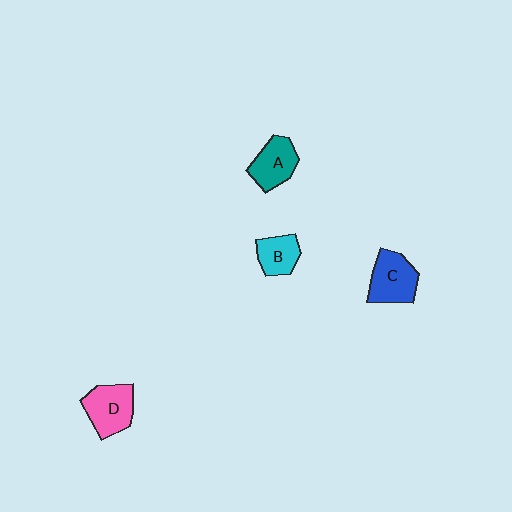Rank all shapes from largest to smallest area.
From largest to smallest: D (pink), C (blue), A (teal), B (cyan).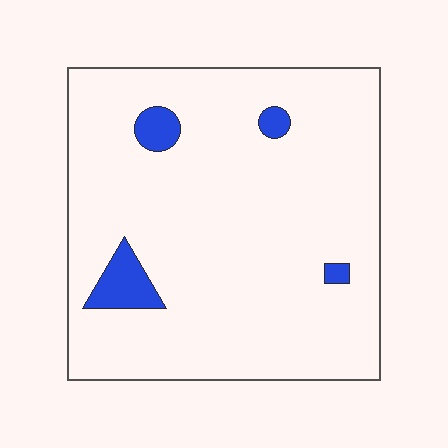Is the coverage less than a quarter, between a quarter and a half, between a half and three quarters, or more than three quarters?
Less than a quarter.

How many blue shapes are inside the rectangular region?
4.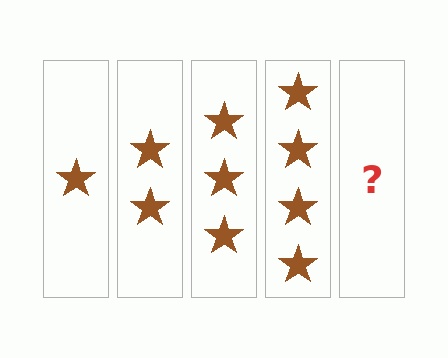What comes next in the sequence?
The next element should be 5 stars.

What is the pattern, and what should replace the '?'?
The pattern is that each step adds one more star. The '?' should be 5 stars.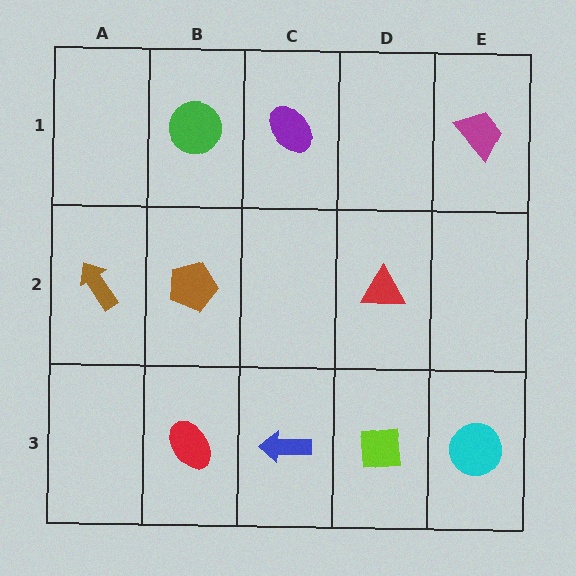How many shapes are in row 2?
3 shapes.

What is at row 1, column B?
A green circle.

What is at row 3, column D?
A lime square.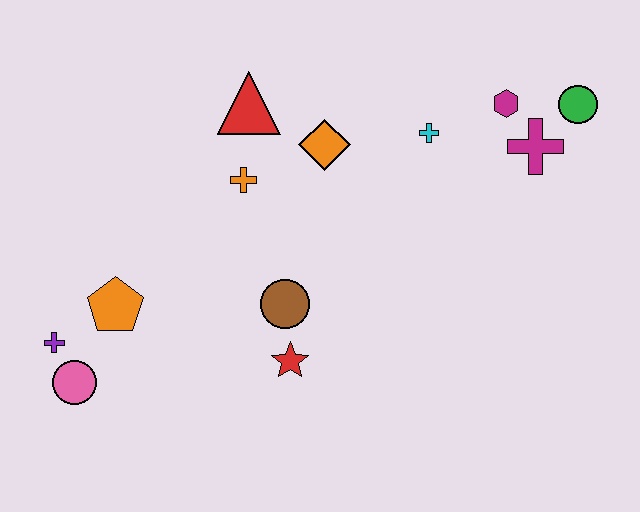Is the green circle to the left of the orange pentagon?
No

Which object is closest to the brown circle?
The red star is closest to the brown circle.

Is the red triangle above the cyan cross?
Yes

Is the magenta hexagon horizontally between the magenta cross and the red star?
Yes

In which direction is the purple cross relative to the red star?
The purple cross is to the left of the red star.